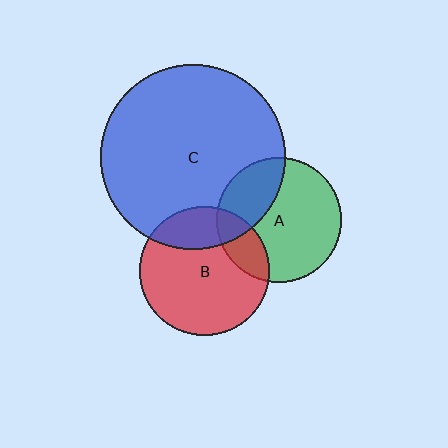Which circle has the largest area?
Circle C (blue).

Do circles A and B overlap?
Yes.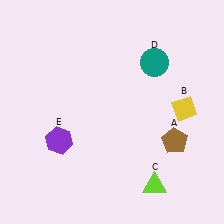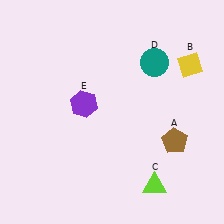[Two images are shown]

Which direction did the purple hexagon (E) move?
The purple hexagon (E) moved up.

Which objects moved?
The objects that moved are: the yellow diamond (B), the purple hexagon (E).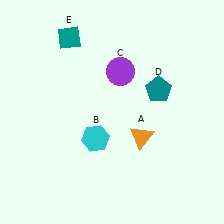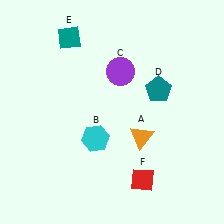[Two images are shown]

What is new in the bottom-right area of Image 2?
A red diamond (F) was added in the bottom-right area of Image 2.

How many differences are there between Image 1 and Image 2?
There is 1 difference between the two images.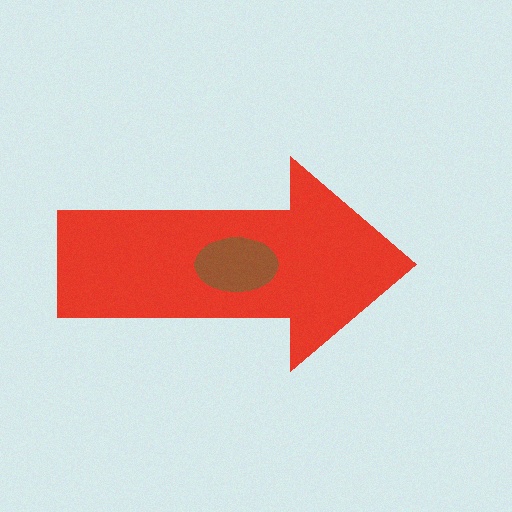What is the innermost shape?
The brown ellipse.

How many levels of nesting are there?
2.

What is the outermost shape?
The red arrow.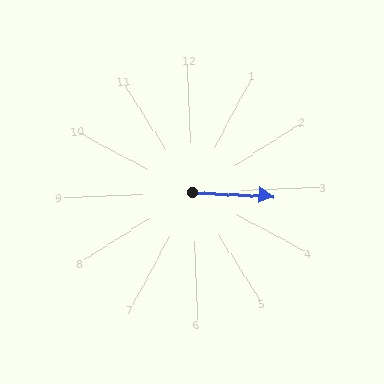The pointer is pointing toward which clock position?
Roughly 3 o'clock.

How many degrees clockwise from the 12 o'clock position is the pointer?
Approximately 95 degrees.